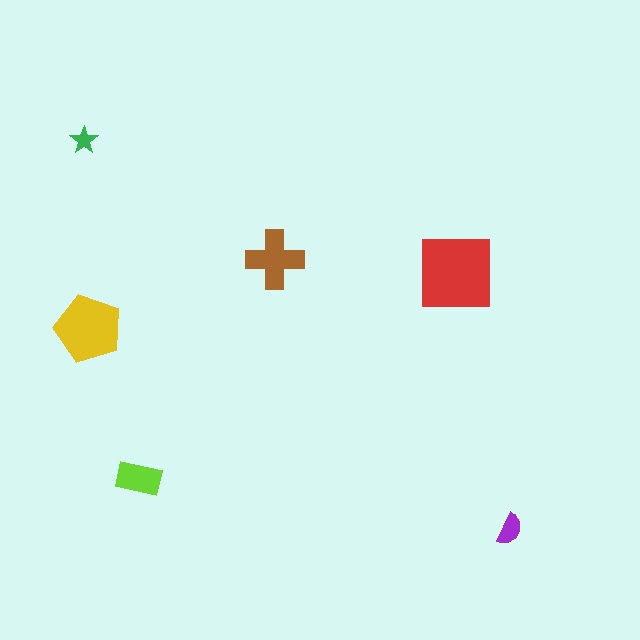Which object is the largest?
The red square.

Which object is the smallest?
The green star.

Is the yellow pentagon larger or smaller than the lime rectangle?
Larger.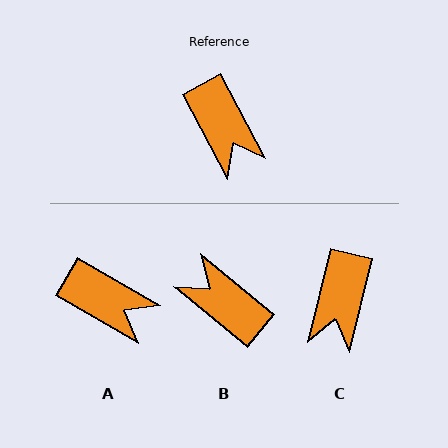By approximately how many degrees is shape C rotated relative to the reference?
Approximately 41 degrees clockwise.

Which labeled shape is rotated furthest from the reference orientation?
B, about 157 degrees away.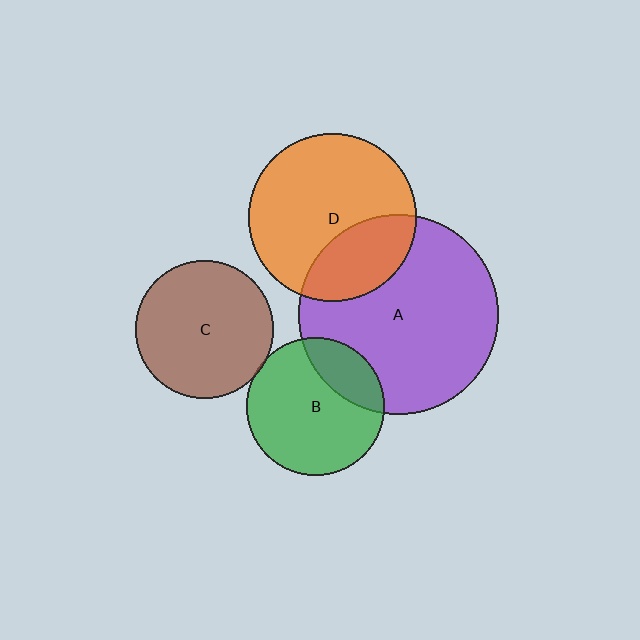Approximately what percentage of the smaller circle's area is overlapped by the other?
Approximately 30%.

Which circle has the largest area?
Circle A (purple).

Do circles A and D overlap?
Yes.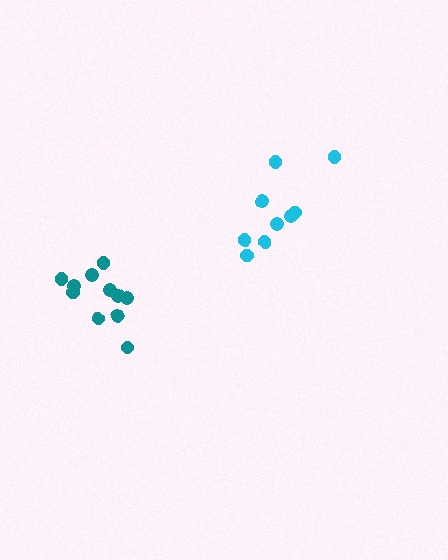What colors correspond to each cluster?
The clusters are colored: cyan, teal.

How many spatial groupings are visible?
There are 2 spatial groupings.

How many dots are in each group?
Group 1: 9 dots, Group 2: 11 dots (20 total).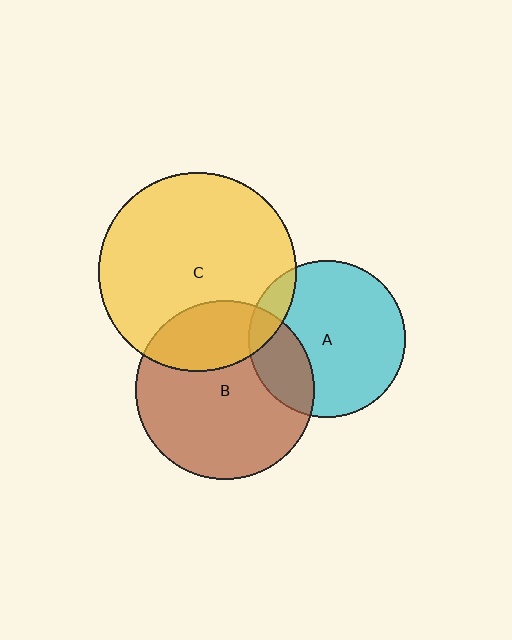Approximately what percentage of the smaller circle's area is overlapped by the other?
Approximately 10%.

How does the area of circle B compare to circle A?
Approximately 1.3 times.